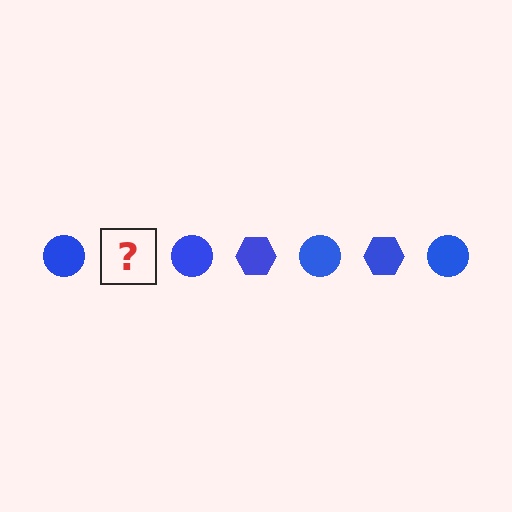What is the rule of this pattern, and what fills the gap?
The rule is that the pattern cycles through circle, hexagon shapes in blue. The gap should be filled with a blue hexagon.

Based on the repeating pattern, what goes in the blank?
The blank should be a blue hexagon.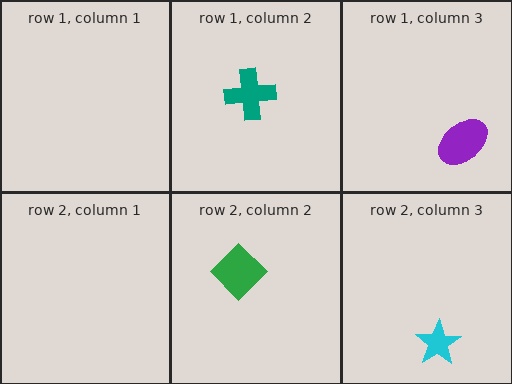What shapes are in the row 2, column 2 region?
The green diamond.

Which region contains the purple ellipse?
The row 1, column 3 region.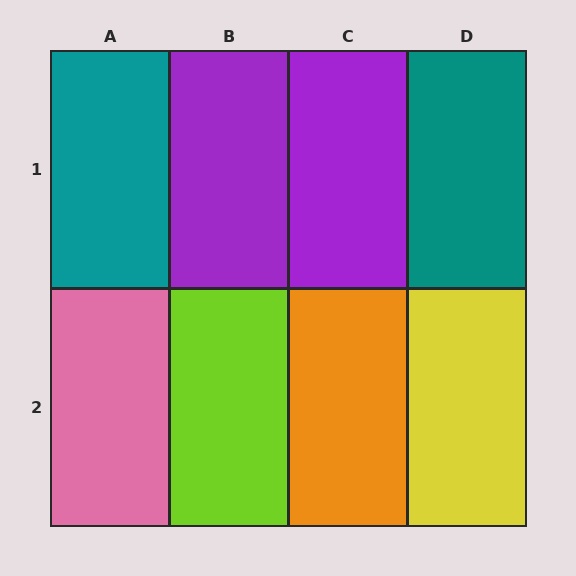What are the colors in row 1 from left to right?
Teal, purple, purple, teal.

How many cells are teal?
2 cells are teal.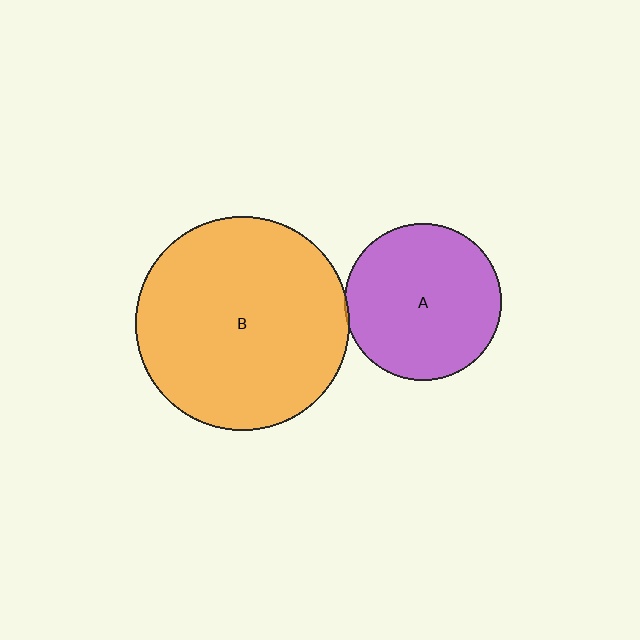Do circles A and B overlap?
Yes.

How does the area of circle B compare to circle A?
Approximately 1.9 times.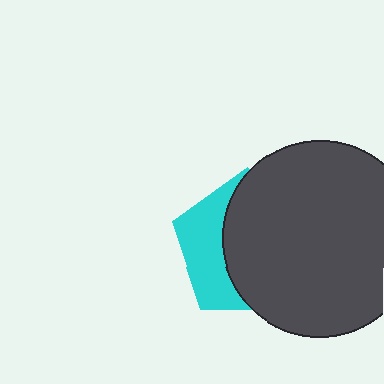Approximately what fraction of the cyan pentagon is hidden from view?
Roughly 66% of the cyan pentagon is hidden behind the dark gray circle.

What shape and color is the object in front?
The object in front is a dark gray circle.